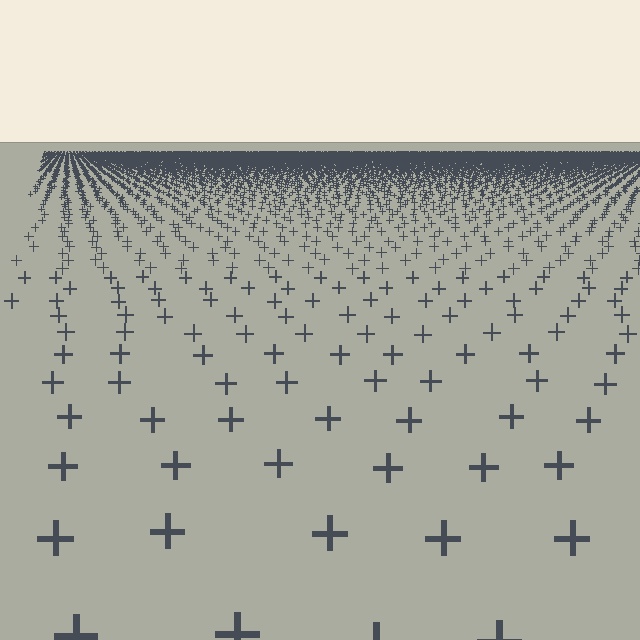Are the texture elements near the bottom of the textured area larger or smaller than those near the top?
Larger. Near the bottom, elements are closer to the viewer and appear at a bigger on-screen size.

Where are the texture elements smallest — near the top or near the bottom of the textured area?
Near the top.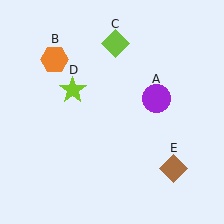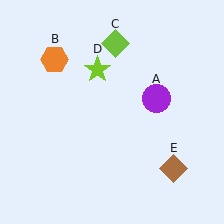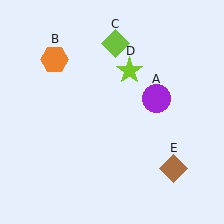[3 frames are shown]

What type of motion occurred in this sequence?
The lime star (object D) rotated clockwise around the center of the scene.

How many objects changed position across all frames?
1 object changed position: lime star (object D).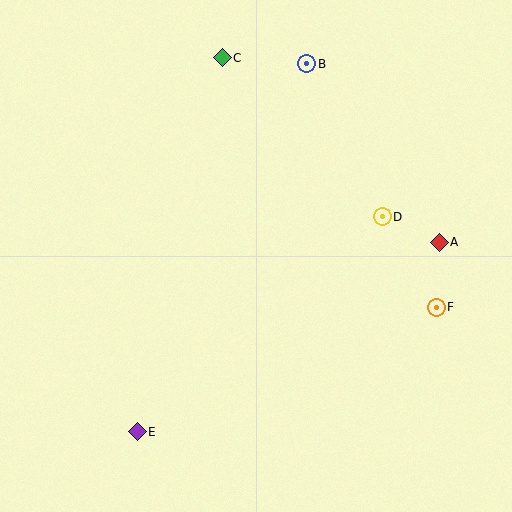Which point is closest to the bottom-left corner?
Point E is closest to the bottom-left corner.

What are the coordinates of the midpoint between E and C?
The midpoint between E and C is at (180, 245).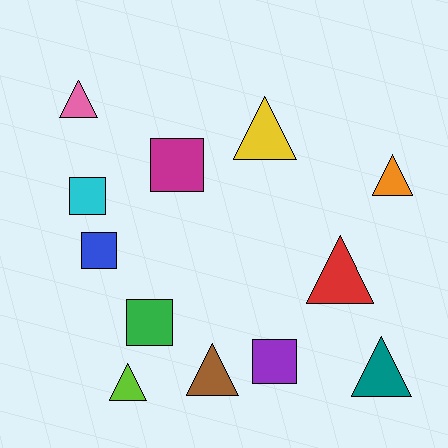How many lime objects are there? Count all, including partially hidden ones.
There is 1 lime object.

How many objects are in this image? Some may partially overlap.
There are 12 objects.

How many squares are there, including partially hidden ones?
There are 5 squares.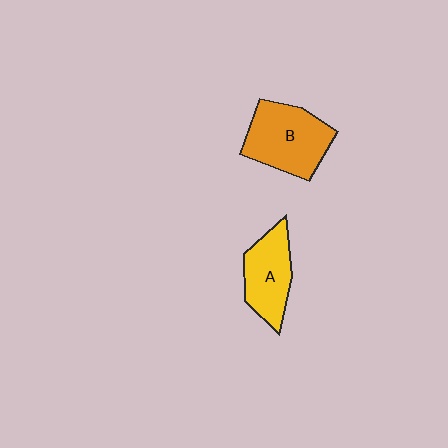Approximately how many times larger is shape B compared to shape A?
Approximately 1.3 times.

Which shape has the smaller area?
Shape A (yellow).